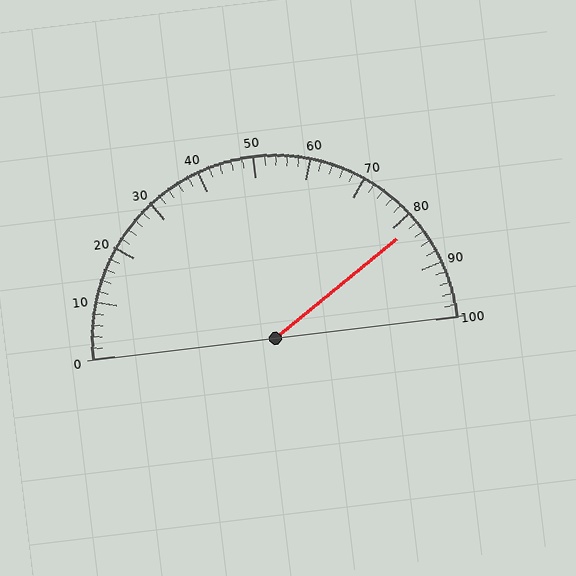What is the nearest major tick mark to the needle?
The nearest major tick mark is 80.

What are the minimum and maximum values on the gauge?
The gauge ranges from 0 to 100.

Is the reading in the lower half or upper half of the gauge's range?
The reading is in the upper half of the range (0 to 100).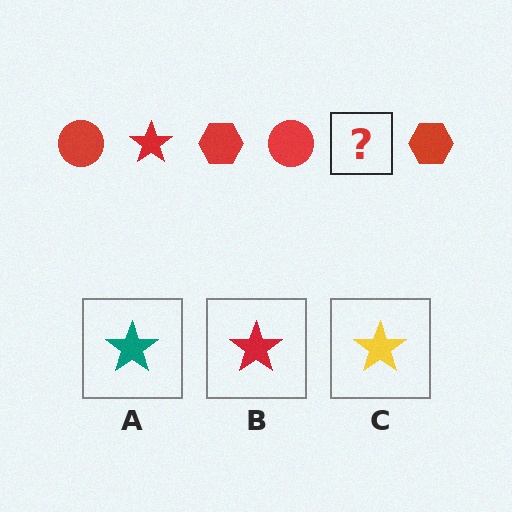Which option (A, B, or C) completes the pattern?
B.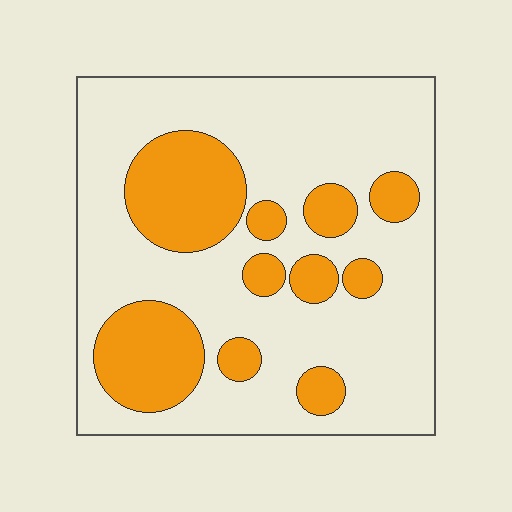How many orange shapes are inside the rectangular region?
10.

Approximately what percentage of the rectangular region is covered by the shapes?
Approximately 30%.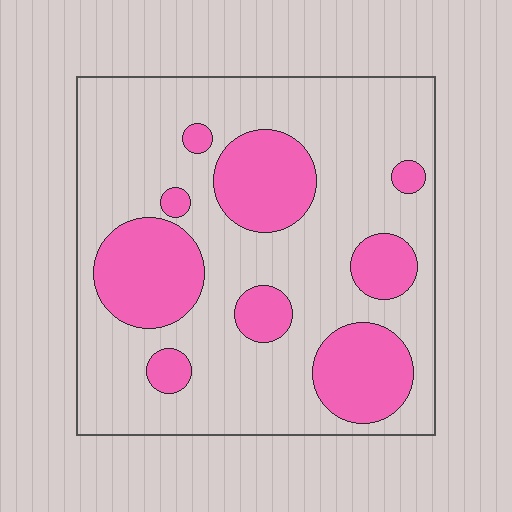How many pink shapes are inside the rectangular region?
9.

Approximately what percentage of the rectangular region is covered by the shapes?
Approximately 30%.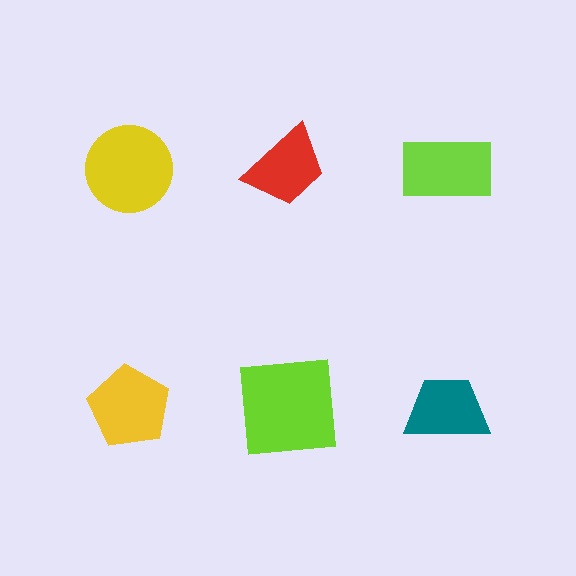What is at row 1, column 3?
A lime rectangle.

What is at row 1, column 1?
A yellow circle.